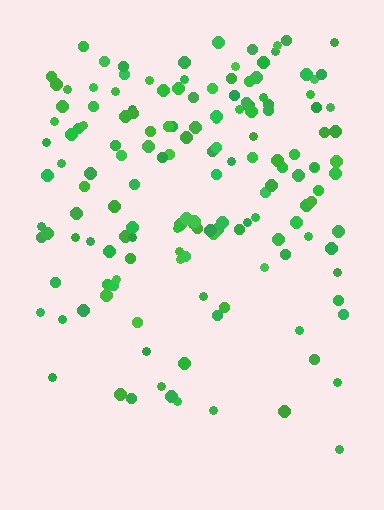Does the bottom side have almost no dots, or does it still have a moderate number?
Still a moderate number, just noticeably fewer than the top.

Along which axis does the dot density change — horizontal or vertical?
Vertical.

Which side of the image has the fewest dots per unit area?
The bottom.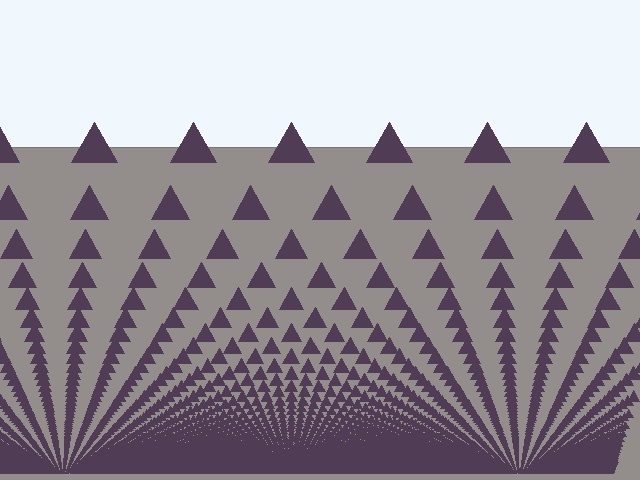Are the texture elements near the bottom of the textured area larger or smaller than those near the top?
Smaller. The gradient is inverted — elements near the bottom are smaller and denser.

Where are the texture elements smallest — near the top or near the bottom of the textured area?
Near the bottom.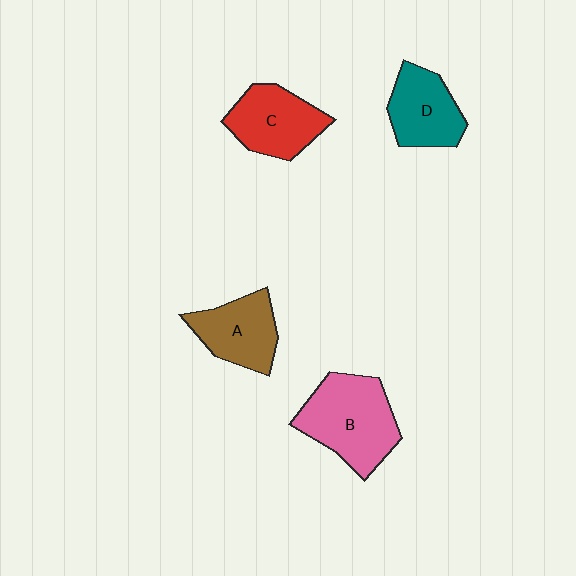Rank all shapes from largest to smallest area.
From largest to smallest: B (pink), C (red), A (brown), D (teal).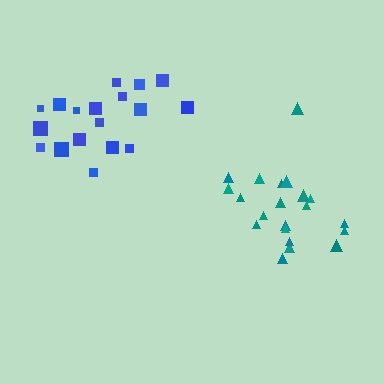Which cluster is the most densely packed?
Teal.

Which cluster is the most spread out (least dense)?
Blue.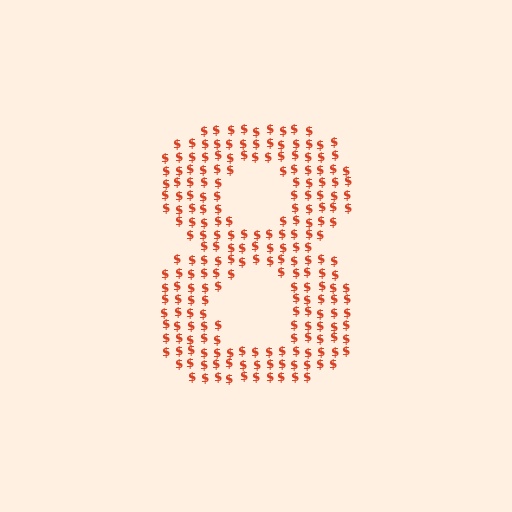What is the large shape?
The large shape is the digit 8.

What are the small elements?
The small elements are dollar signs.